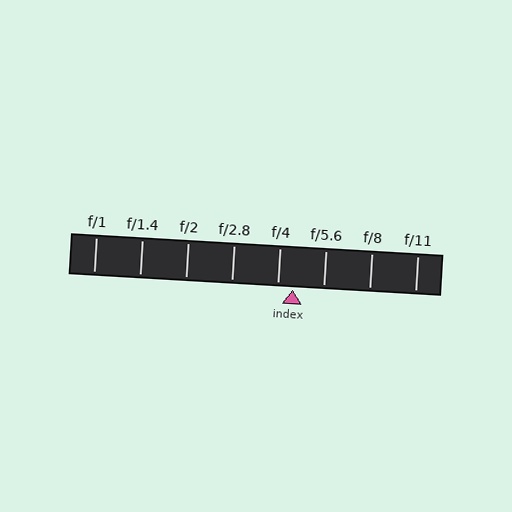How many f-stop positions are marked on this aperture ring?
There are 8 f-stop positions marked.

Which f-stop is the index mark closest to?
The index mark is closest to f/4.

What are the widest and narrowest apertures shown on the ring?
The widest aperture shown is f/1 and the narrowest is f/11.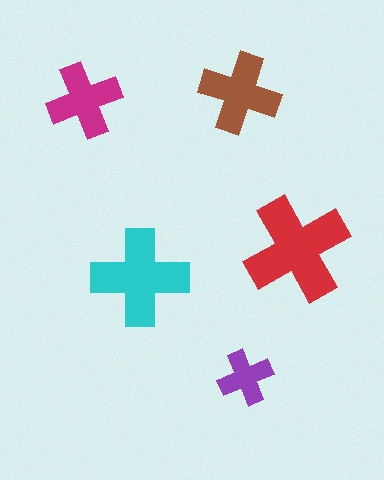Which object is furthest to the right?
The red cross is rightmost.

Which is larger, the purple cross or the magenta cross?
The magenta one.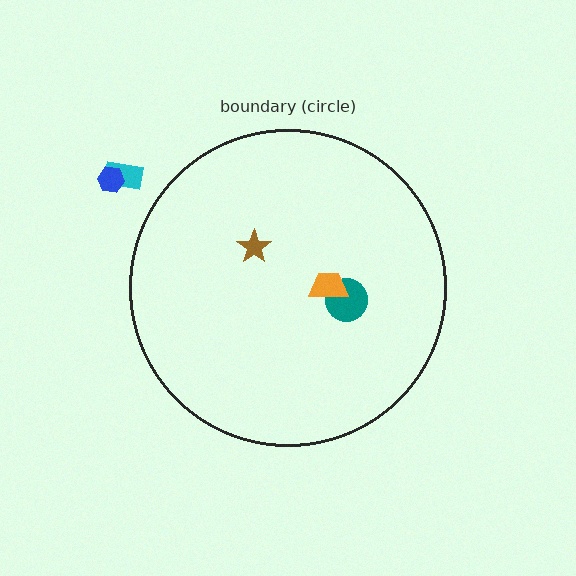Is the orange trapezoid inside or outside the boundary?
Inside.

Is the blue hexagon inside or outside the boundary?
Outside.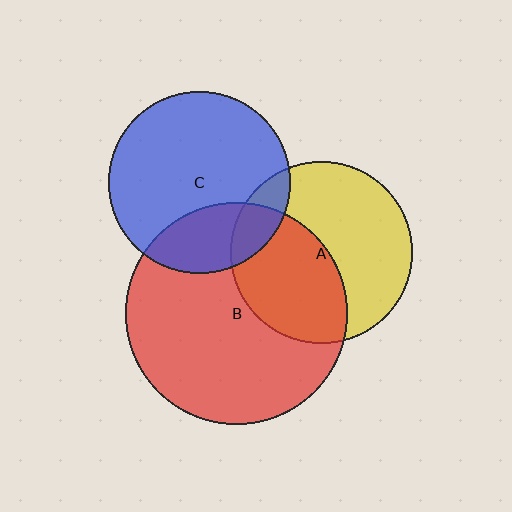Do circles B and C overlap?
Yes.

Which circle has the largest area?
Circle B (red).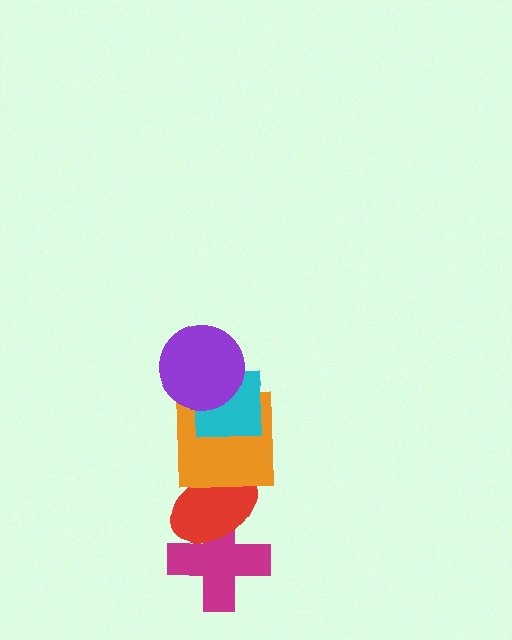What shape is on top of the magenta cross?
The red ellipse is on top of the magenta cross.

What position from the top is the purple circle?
The purple circle is 1st from the top.